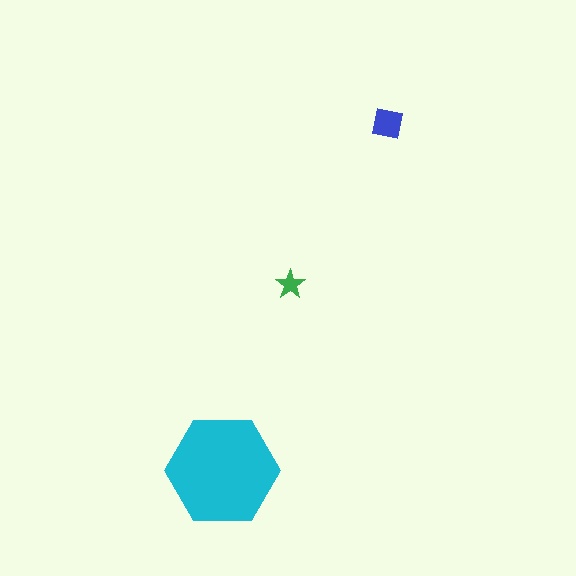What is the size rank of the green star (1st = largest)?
3rd.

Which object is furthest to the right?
The blue square is rightmost.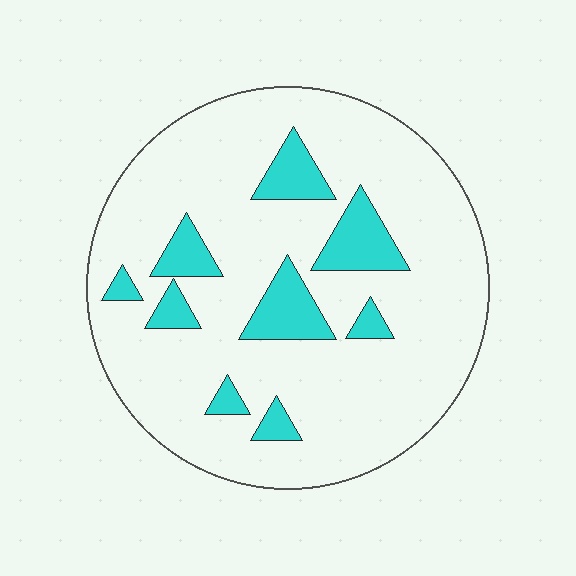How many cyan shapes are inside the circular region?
9.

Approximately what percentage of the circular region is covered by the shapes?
Approximately 15%.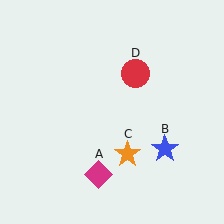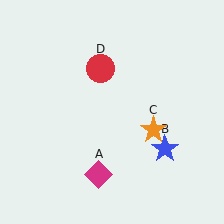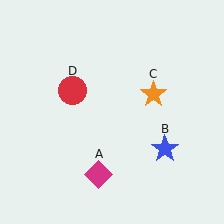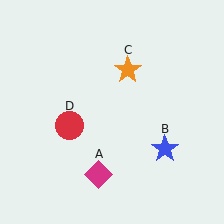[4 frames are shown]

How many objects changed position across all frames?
2 objects changed position: orange star (object C), red circle (object D).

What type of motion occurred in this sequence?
The orange star (object C), red circle (object D) rotated counterclockwise around the center of the scene.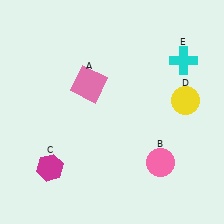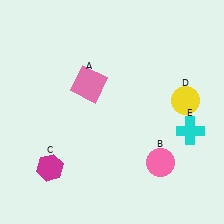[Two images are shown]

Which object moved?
The cyan cross (E) moved down.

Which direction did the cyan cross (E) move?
The cyan cross (E) moved down.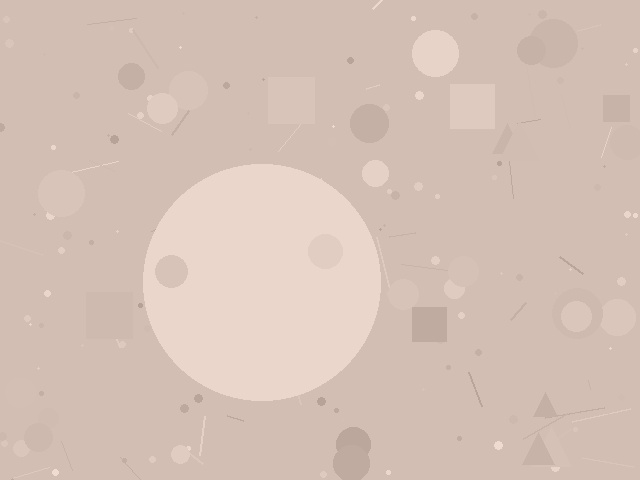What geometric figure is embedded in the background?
A circle is embedded in the background.